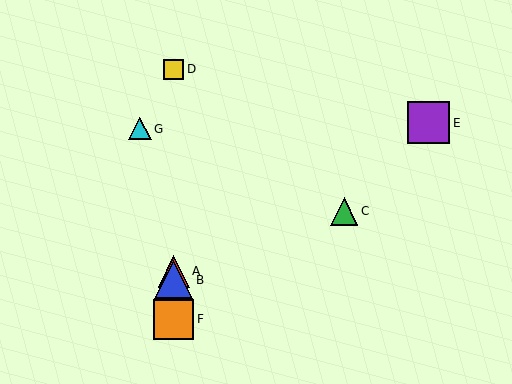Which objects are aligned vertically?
Objects A, B, D, F are aligned vertically.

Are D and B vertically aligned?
Yes, both are at x≈174.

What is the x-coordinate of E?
Object E is at x≈428.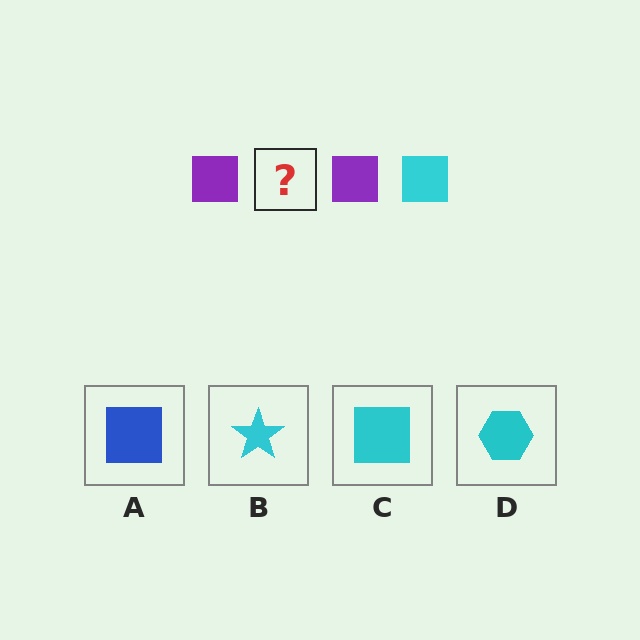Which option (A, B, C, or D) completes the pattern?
C.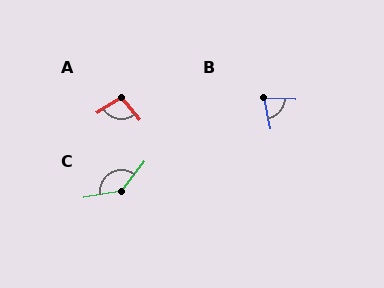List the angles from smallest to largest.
B (76°), A (97°), C (137°).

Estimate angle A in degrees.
Approximately 97 degrees.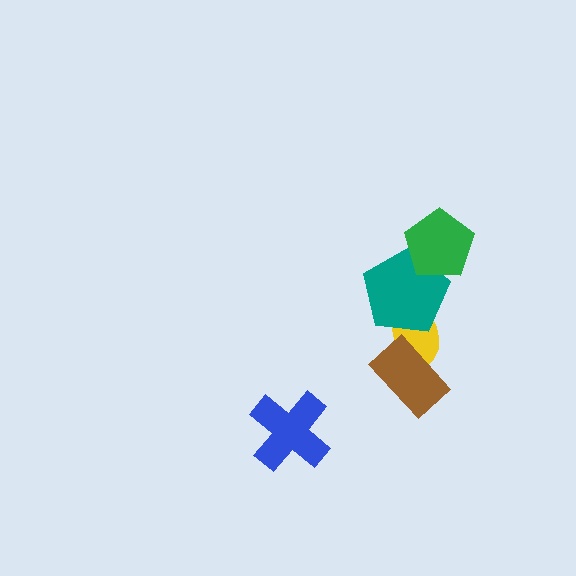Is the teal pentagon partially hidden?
Yes, it is partially covered by another shape.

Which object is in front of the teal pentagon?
The green pentagon is in front of the teal pentagon.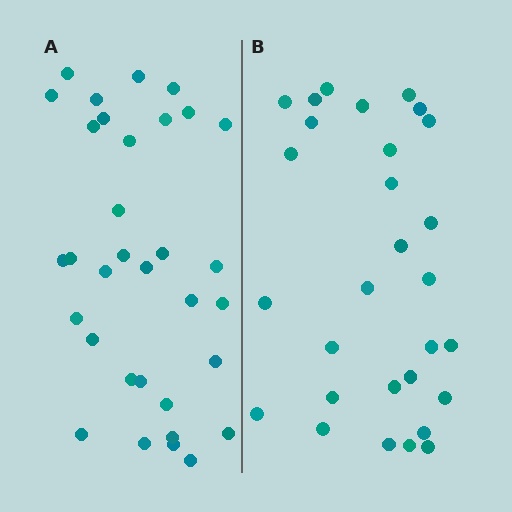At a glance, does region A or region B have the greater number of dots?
Region A (the left region) has more dots.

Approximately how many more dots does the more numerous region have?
Region A has about 4 more dots than region B.